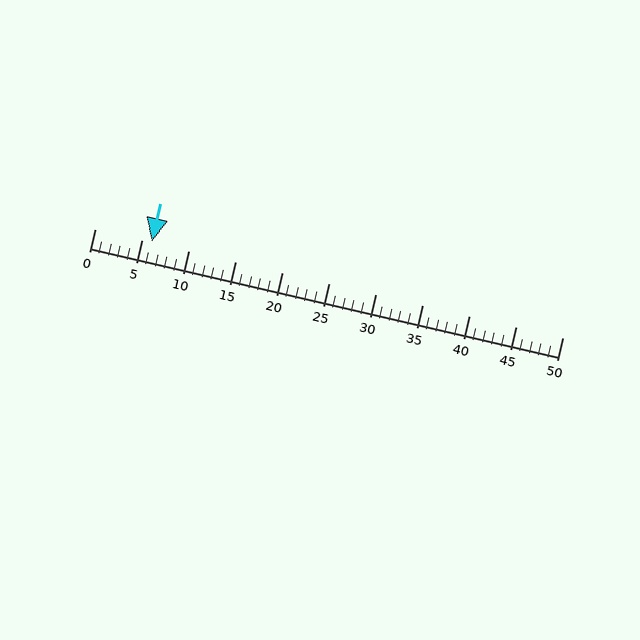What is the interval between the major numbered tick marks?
The major tick marks are spaced 5 units apart.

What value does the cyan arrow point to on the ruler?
The cyan arrow points to approximately 6.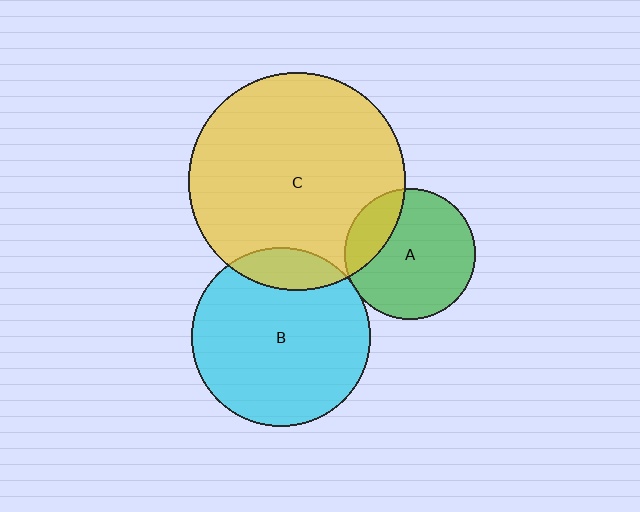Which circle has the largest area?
Circle C (yellow).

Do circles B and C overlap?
Yes.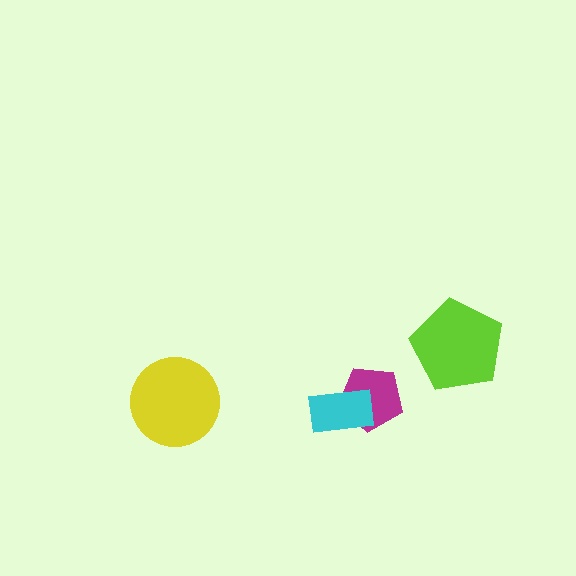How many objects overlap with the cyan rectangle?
1 object overlaps with the cyan rectangle.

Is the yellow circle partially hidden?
No, no other shape covers it.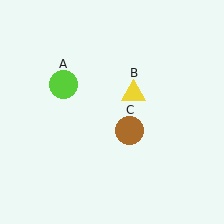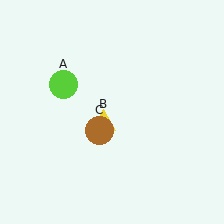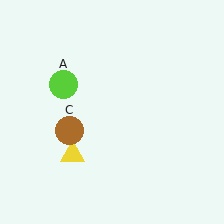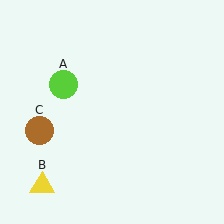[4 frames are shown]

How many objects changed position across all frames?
2 objects changed position: yellow triangle (object B), brown circle (object C).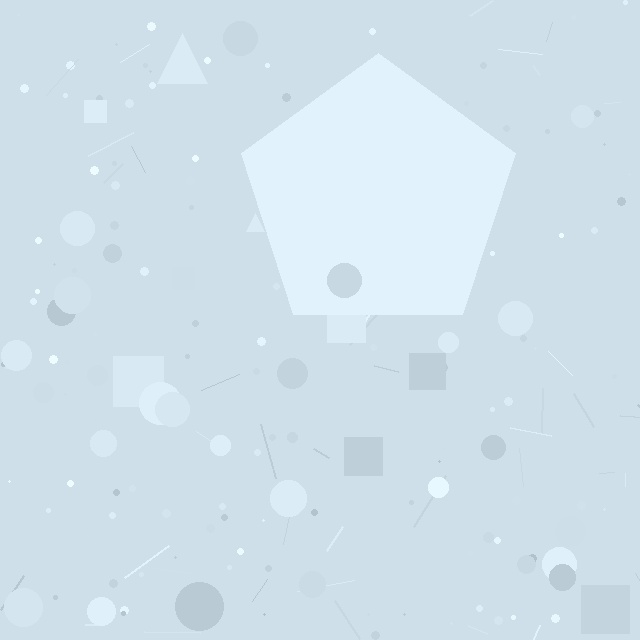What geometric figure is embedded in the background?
A pentagon is embedded in the background.